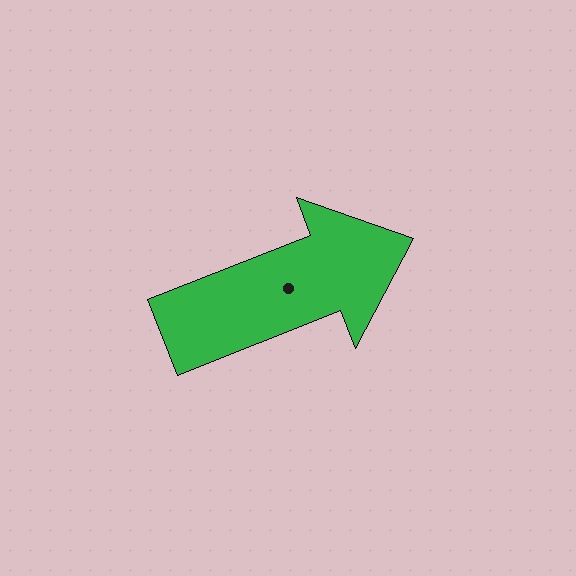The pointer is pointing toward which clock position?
Roughly 2 o'clock.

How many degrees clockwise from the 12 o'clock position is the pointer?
Approximately 69 degrees.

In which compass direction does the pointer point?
East.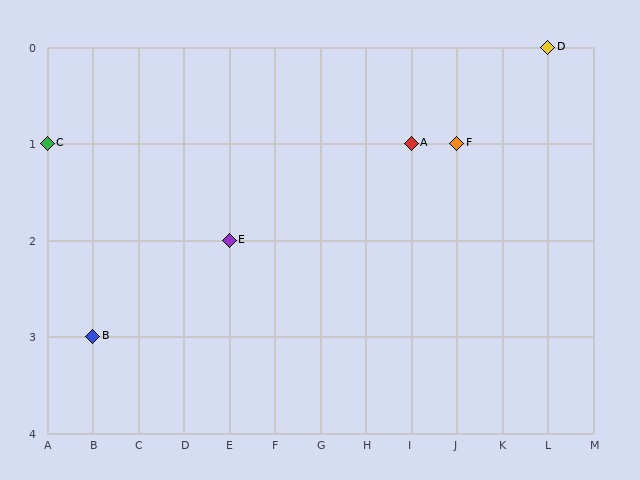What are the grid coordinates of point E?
Point E is at grid coordinates (E, 2).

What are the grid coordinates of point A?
Point A is at grid coordinates (I, 1).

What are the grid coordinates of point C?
Point C is at grid coordinates (A, 1).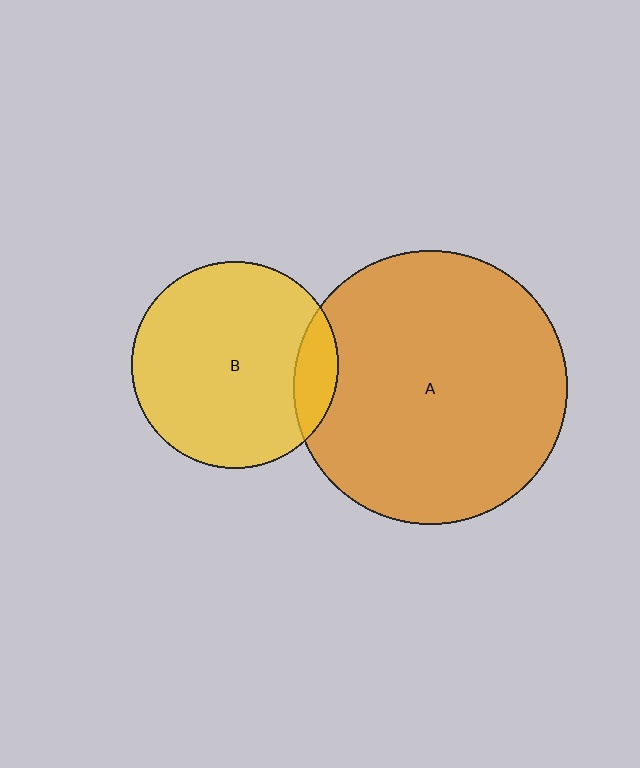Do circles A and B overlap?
Yes.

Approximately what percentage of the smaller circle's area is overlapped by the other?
Approximately 10%.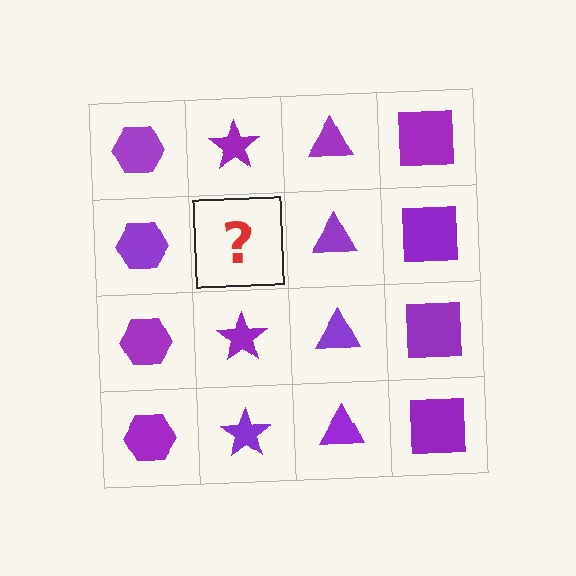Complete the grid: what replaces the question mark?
The question mark should be replaced with a purple star.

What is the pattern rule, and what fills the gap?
The rule is that each column has a consistent shape. The gap should be filled with a purple star.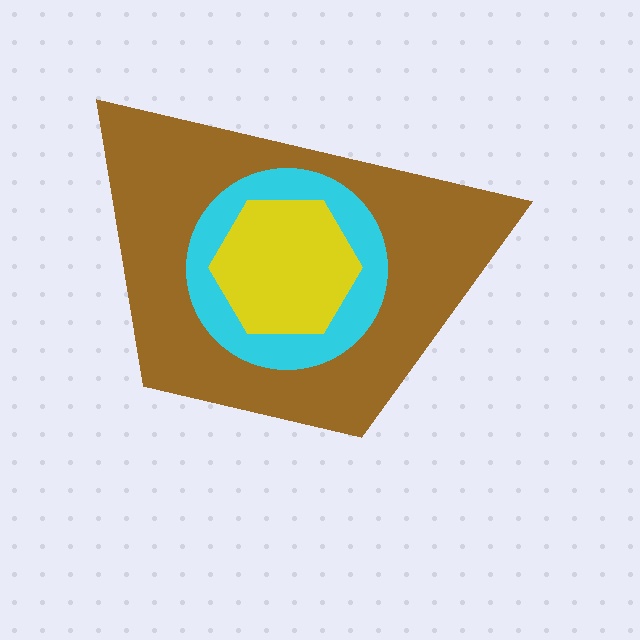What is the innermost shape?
The yellow hexagon.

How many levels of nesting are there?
3.